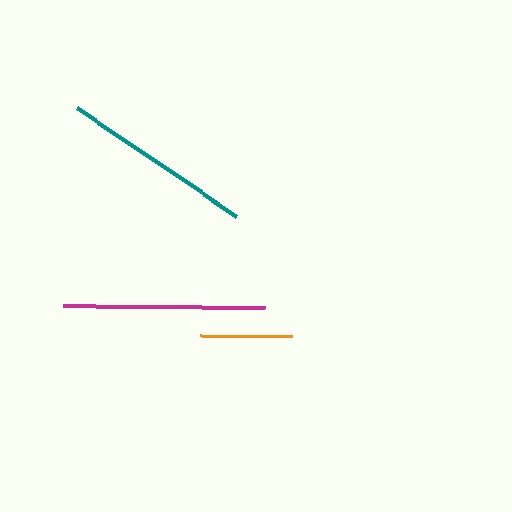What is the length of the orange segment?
The orange segment is approximately 92 pixels long.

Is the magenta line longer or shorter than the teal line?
The magenta line is longer than the teal line.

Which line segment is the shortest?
The orange line is the shortest at approximately 92 pixels.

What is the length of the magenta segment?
The magenta segment is approximately 202 pixels long.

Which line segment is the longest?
The magenta line is the longest at approximately 202 pixels.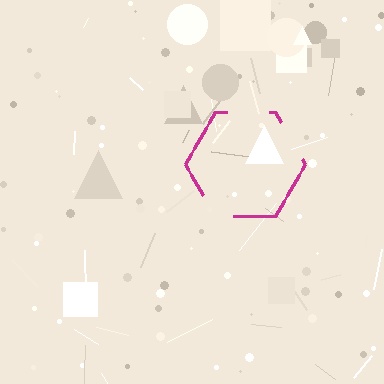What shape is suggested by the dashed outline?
The dashed outline suggests a hexagon.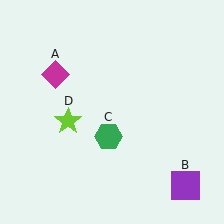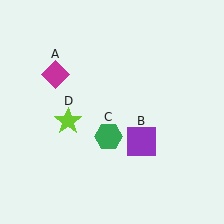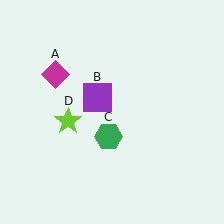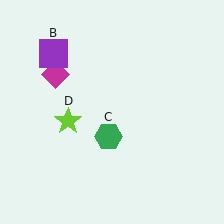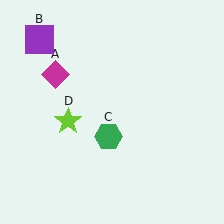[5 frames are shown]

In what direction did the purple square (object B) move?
The purple square (object B) moved up and to the left.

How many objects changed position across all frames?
1 object changed position: purple square (object B).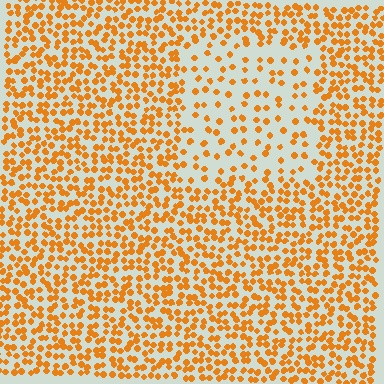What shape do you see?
I see a rectangle.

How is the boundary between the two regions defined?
The boundary is defined by a change in element density (approximately 2.3x ratio). All elements are the same color, size, and shape.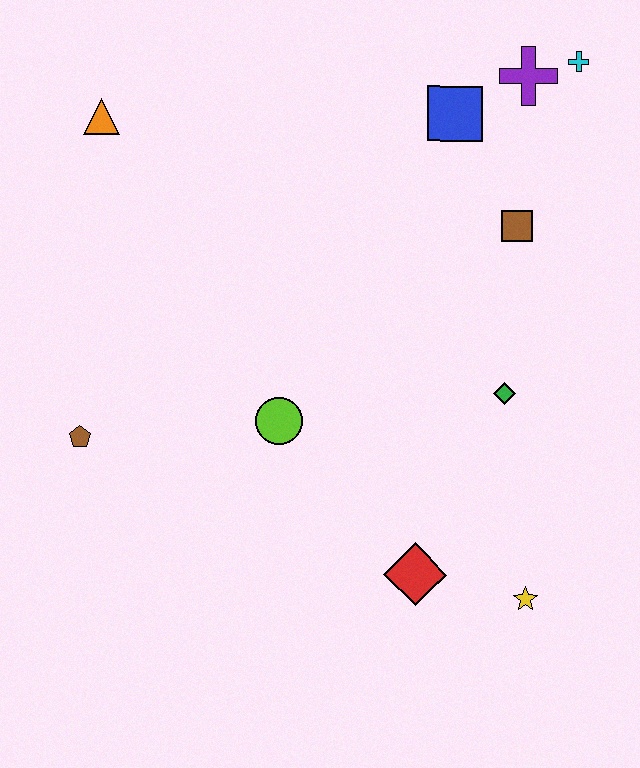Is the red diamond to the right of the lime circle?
Yes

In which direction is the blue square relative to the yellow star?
The blue square is above the yellow star.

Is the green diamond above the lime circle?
Yes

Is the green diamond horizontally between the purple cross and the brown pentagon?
Yes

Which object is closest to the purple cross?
The cyan cross is closest to the purple cross.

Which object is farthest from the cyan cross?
The brown pentagon is farthest from the cyan cross.